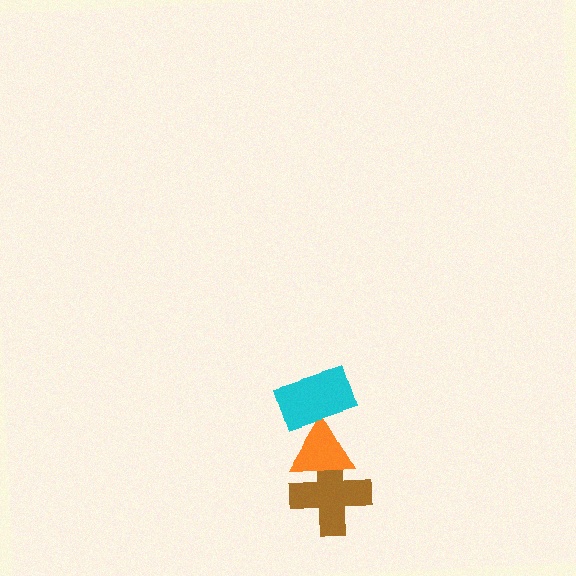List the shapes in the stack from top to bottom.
From top to bottom: the cyan rectangle, the orange triangle, the brown cross.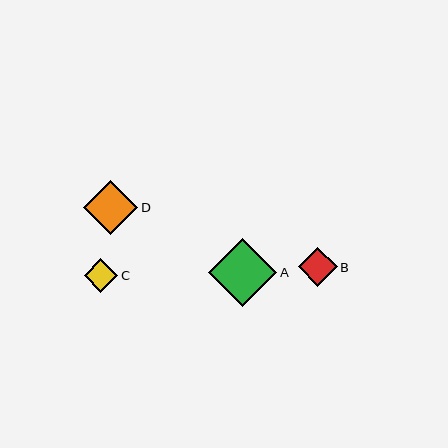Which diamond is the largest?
Diamond A is the largest with a size of approximately 68 pixels.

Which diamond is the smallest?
Diamond C is the smallest with a size of approximately 33 pixels.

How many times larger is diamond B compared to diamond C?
Diamond B is approximately 1.1 times the size of diamond C.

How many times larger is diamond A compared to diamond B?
Diamond A is approximately 1.8 times the size of diamond B.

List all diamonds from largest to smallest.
From largest to smallest: A, D, B, C.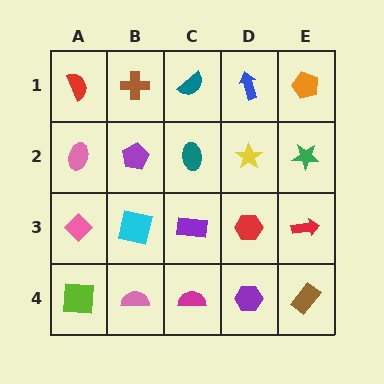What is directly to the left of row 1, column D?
A teal semicircle.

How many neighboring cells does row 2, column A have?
3.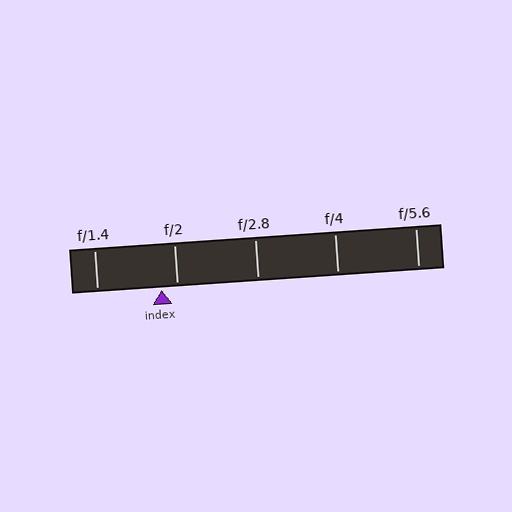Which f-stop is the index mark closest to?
The index mark is closest to f/2.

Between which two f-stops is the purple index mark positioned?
The index mark is between f/1.4 and f/2.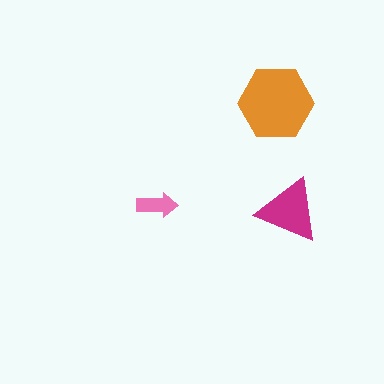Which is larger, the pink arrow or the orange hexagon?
The orange hexagon.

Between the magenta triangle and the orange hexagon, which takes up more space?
The orange hexagon.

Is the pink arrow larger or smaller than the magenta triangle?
Smaller.